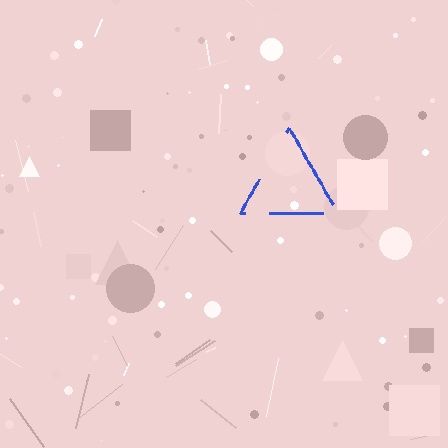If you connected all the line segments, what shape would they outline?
They would outline a triangle.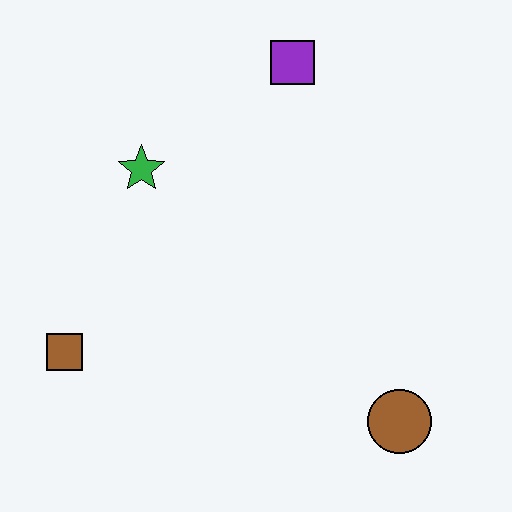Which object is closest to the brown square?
The green star is closest to the brown square.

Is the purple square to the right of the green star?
Yes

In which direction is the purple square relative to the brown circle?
The purple square is above the brown circle.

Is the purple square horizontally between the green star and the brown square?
No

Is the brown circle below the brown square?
Yes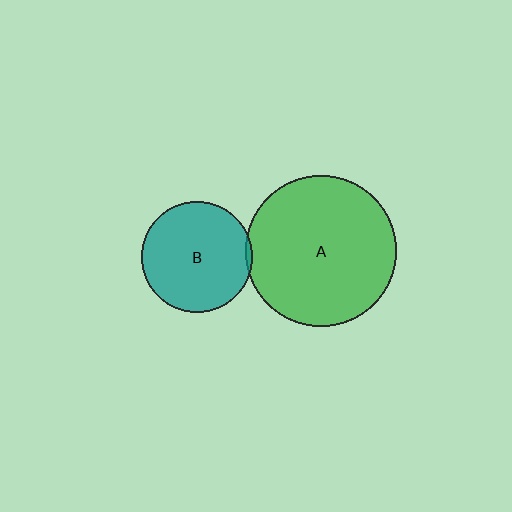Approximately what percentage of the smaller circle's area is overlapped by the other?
Approximately 5%.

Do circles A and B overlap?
Yes.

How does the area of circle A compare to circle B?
Approximately 1.8 times.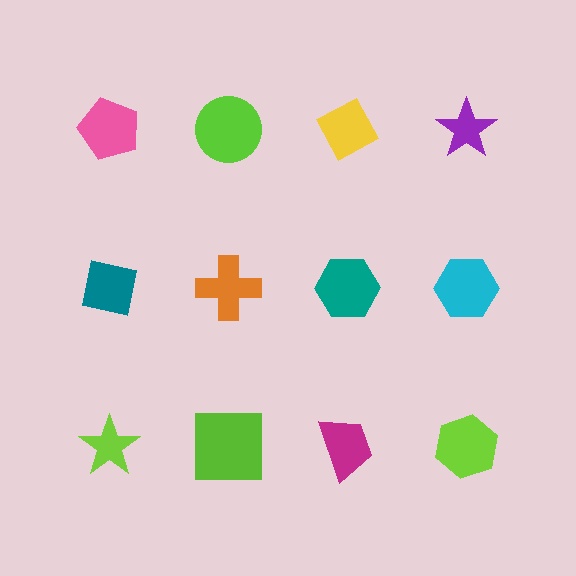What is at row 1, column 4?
A purple star.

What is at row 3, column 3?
A magenta trapezoid.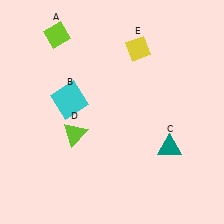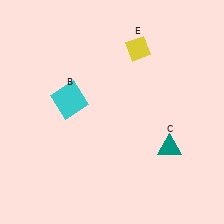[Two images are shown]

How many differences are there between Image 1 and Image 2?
There are 2 differences between the two images.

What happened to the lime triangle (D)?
The lime triangle (D) was removed in Image 2. It was in the bottom-left area of Image 1.